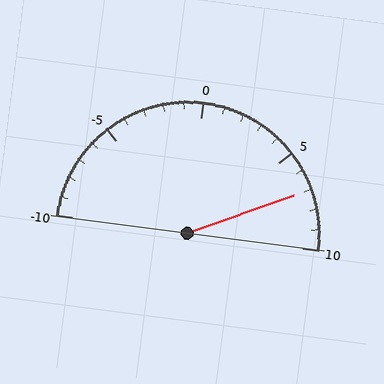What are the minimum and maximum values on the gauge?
The gauge ranges from -10 to 10.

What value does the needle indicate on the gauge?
The needle indicates approximately 7.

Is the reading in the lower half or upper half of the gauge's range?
The reading is in the upper half of the range (-10 to 10).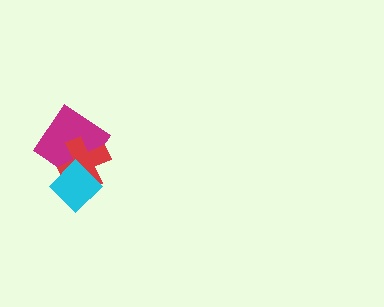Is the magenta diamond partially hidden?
Yes, it is partially covered by another shape.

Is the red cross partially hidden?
Yes, it is partially covered by another shape.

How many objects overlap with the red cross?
2 objects overlap with the red cross.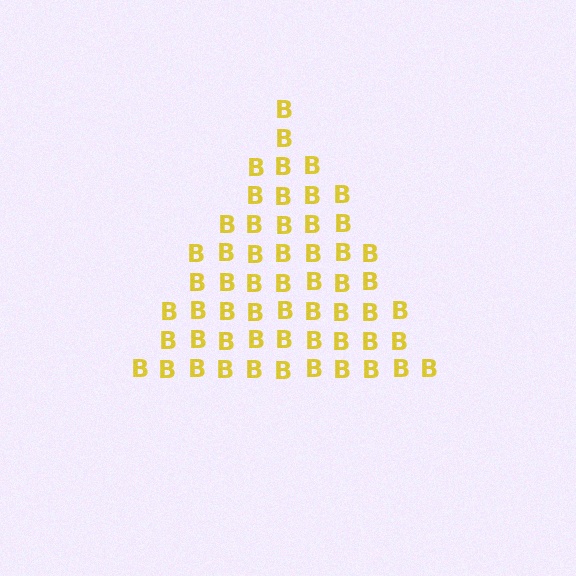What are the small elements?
The small elements are letter B's.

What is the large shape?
The large shape is a triangle.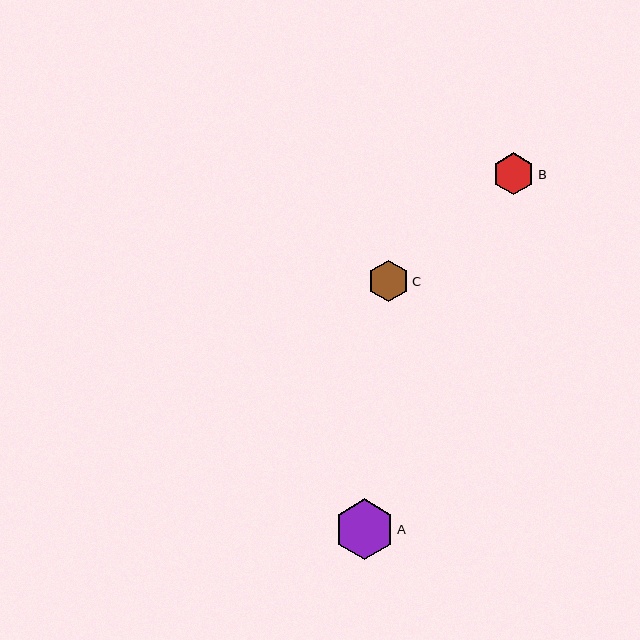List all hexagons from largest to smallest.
From largest to smallest: A, B, C.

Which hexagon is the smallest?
Hexagon C is the smallest with a size of approximately 41 pixels.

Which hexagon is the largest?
Hexagon A is the largest with a size of approximately 60 pixels.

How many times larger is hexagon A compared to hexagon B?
Hexagon A is approximately 1.4 times the size of hexagon B.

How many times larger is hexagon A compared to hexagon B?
Hexagon A is approximately 1.4 times the size of hexagon B.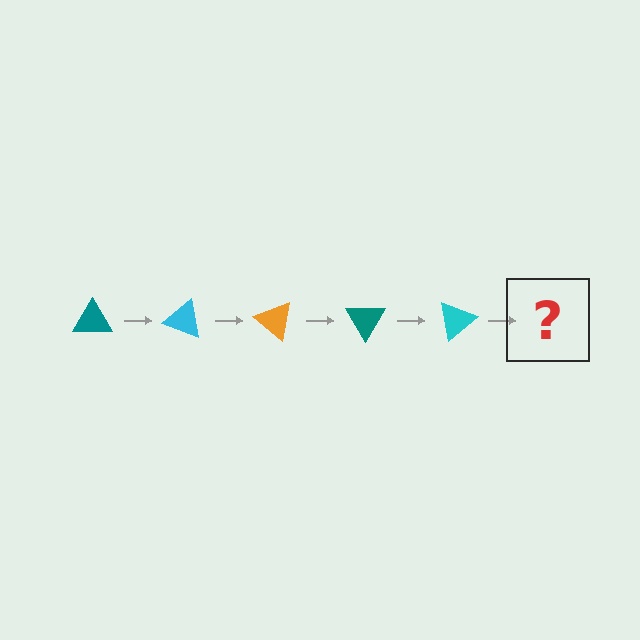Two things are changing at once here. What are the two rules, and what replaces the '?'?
The two rules are that it rotates 20 degrees each step and the color cycles through teal, cyan, and orange. The '?' should be an orange triangle, rotated 100 degrees from the start.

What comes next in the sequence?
The next element should be an orange triangle, rotated 100 degrees from the start.